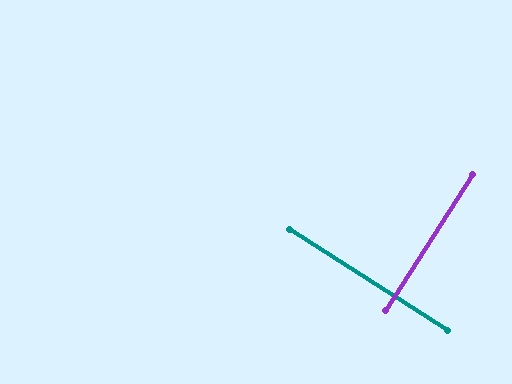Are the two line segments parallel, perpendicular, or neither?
Perpendicular — they meet at approximately 90°.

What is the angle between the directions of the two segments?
Approximately 90 degrees.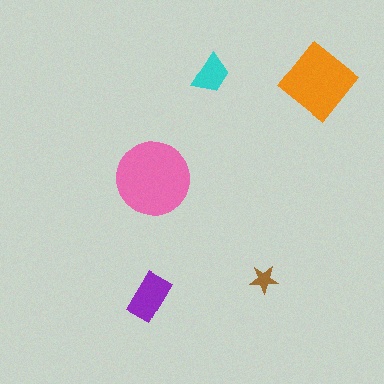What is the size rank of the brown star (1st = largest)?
5th.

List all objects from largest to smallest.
The pink circle, the orange diamond, the purple rectangle, the cyan trapezoid, the brown star.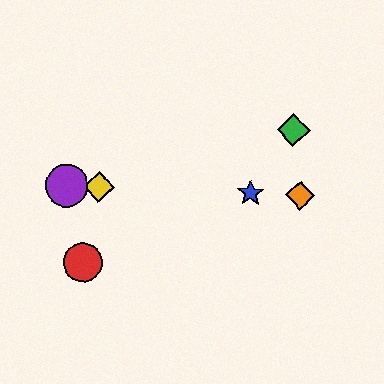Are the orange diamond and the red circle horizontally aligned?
No, the orange diamond is at y≈195 and the red circle is at y≈263.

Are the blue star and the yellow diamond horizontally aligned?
Yes, both are at y≈193.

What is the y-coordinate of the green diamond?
The green diamond is at y≈130.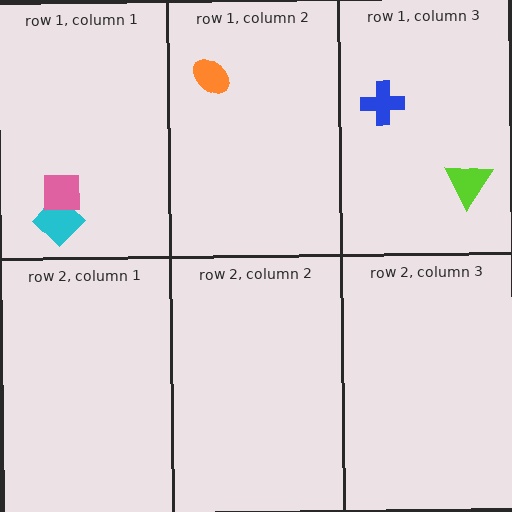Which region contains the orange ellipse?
The row 1, column 2 region.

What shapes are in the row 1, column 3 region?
The lime triangle, the blue cross.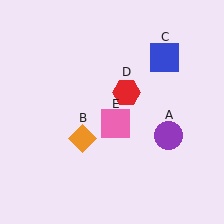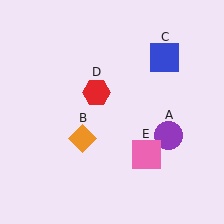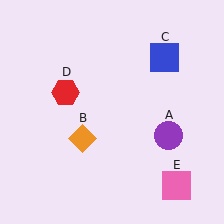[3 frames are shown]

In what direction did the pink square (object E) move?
The pink square (object E) moved down and to the right.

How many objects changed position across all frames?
2 objects changed position: red hexagon (object D), pink square (object E).